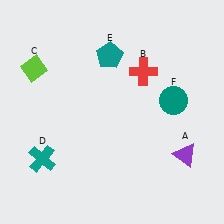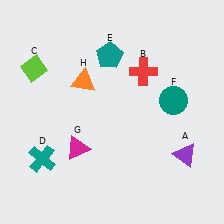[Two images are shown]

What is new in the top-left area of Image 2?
An orange triangle (H) was added in the top-left area of Image 2.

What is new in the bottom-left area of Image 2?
A magenta triangle (G) was added in the bottom-left area of Image 2.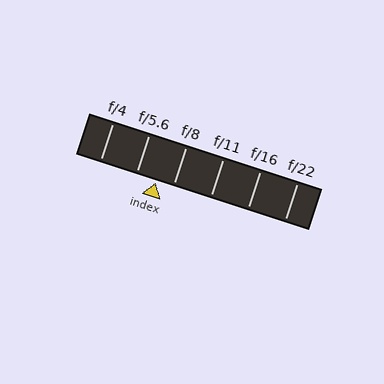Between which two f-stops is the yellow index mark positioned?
The index mark is between f/5.6 and f/8.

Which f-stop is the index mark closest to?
The index mark is closest to f/8.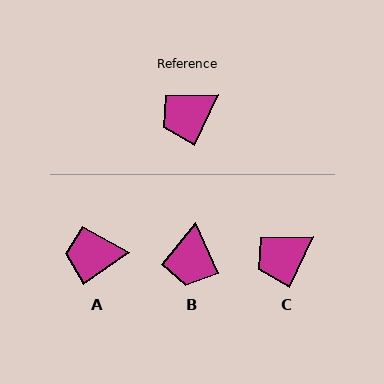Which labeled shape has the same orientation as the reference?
C.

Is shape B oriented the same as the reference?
No, it is off by about 51 degrees.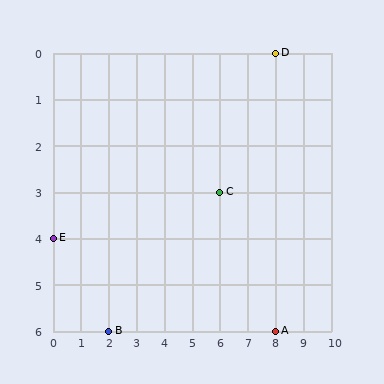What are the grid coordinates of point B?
Point B is at grid coordinates (2, 6).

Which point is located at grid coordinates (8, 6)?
Point A is at (8, 6).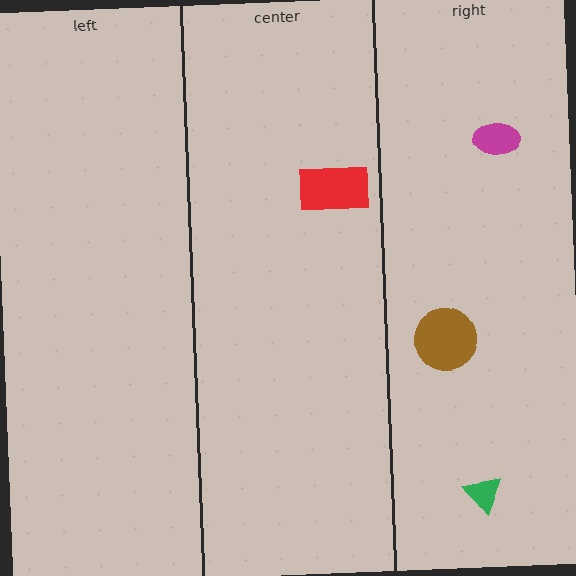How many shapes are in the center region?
1.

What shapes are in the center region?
The red rectangle.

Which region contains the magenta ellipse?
The right region.